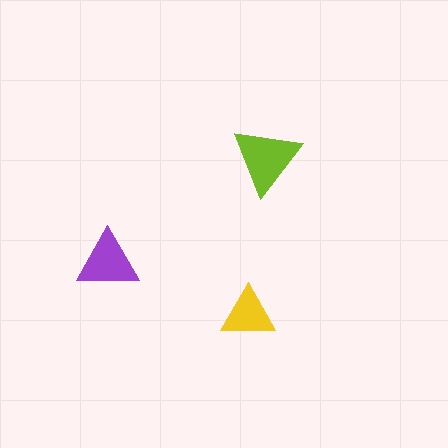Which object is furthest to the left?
The purple triangle is leftmost.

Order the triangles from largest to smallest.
the lime one, the purple one, the yellow one.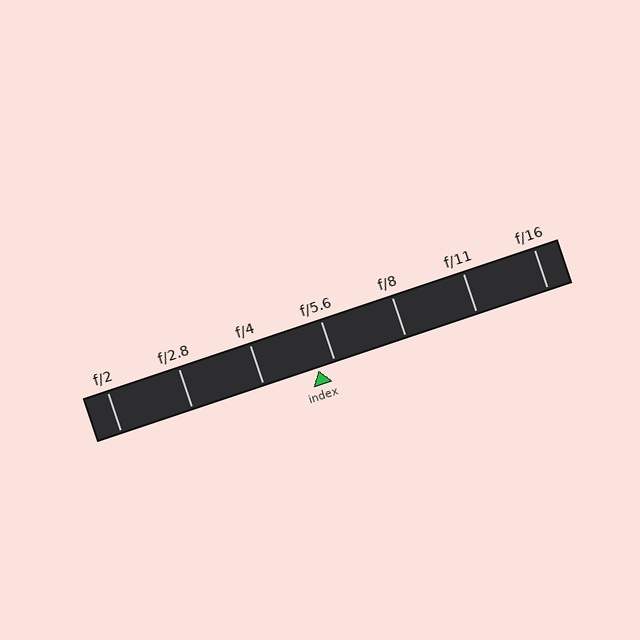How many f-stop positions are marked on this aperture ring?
There are 7 f-stop positions marked.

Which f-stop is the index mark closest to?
The index mark is closest to f/5.6.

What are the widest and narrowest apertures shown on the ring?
The widest aperture shown is f/2 and the narrowest is f/16.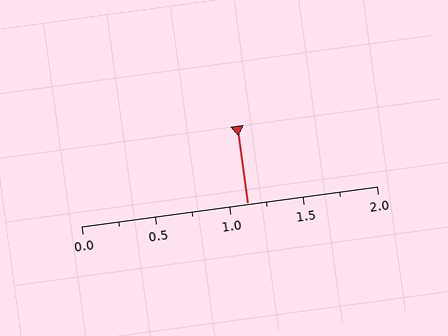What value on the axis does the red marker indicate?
The marker indicates approximately 1.12.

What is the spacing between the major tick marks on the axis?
The major ticks are spaced 0.5 apart.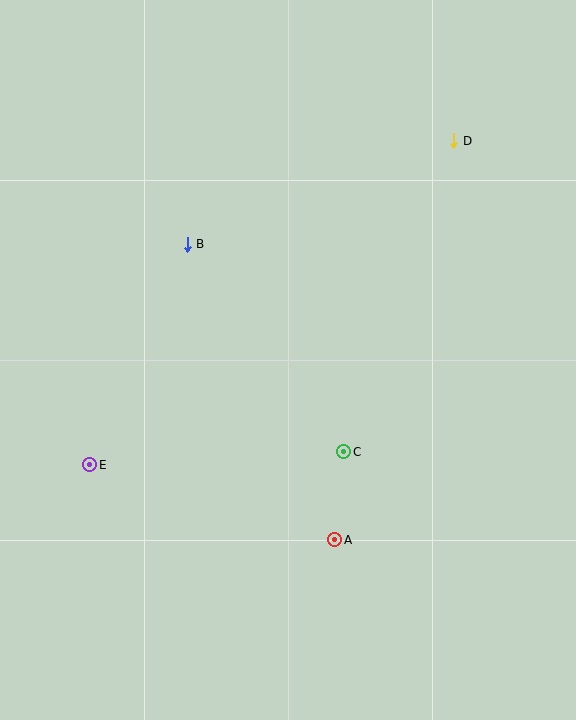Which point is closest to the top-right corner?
Point D is closest to the top-right corner.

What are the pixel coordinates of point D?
Point D is at (454, 141).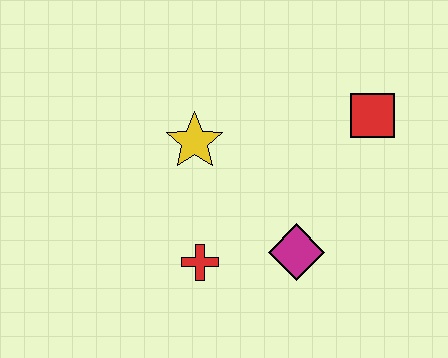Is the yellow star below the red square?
Yes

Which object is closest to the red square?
The magenta diamond is closest to the red square.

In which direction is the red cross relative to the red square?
The red cross is to the left of the red square.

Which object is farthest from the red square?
The red cross is farthest from the red square.